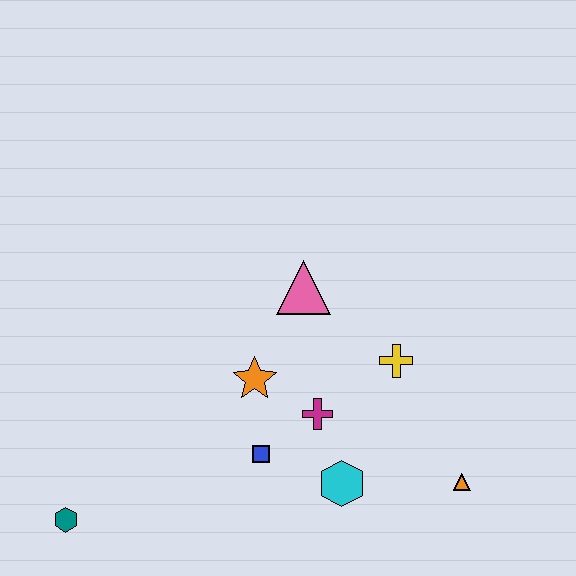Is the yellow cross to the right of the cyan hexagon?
Yes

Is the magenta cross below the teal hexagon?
No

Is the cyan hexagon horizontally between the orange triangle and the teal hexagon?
Yes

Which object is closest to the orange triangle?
The cyan hexagon is closest to the orange triangle.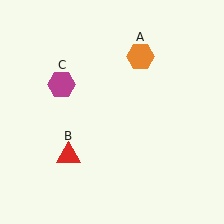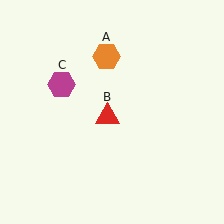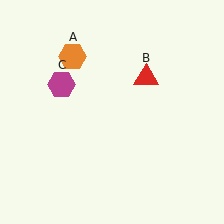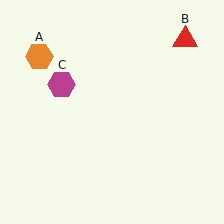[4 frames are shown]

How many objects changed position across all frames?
2 objects changed position: orange hexagon (object A), red triangle (object B).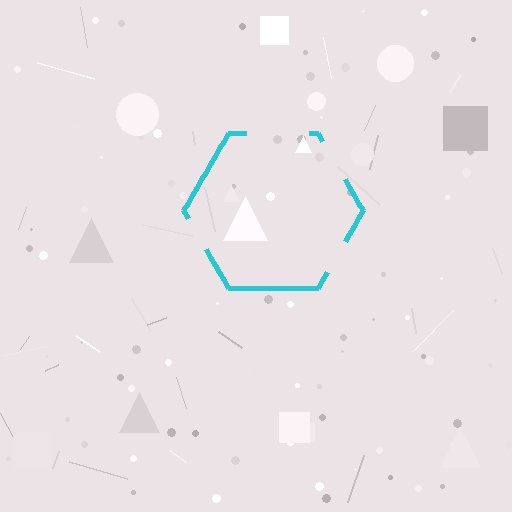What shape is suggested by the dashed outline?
The dashed outline suggests a hexagon.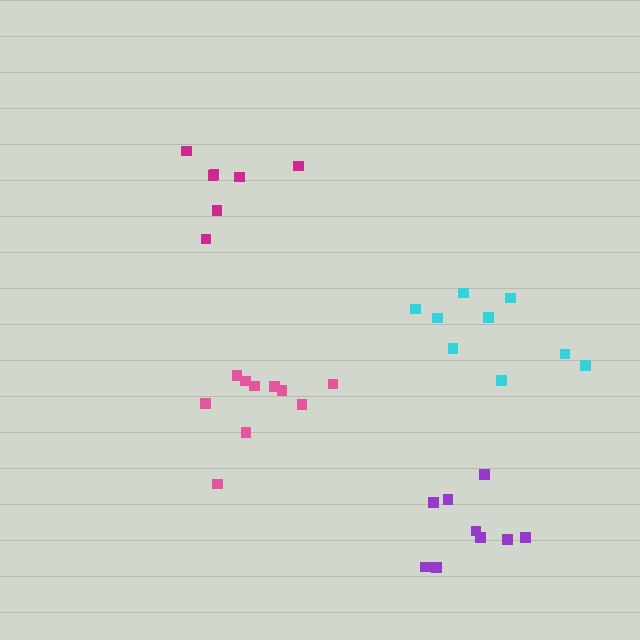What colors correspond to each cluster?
The clusters are colored: magenta, purple, cyan, pink.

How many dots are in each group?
Group 1: 7 dots, Group 2: 9 dots, Group 3: 9 dots, Group 4: 10 dots (35 total).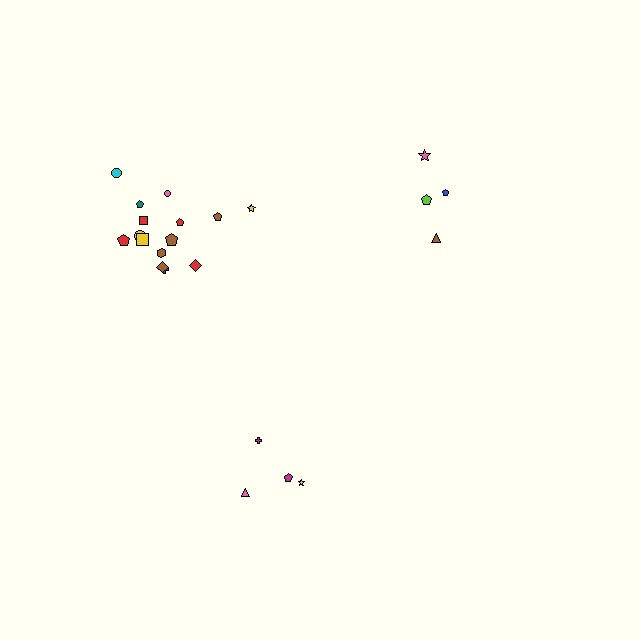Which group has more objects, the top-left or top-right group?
The top-left group.